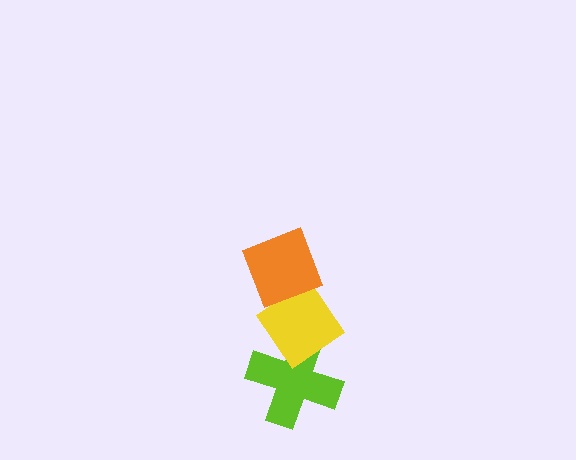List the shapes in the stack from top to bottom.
From top to bottom: the orange diamond, the yellow diamond, the lime cross.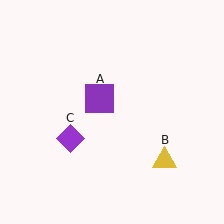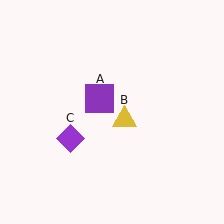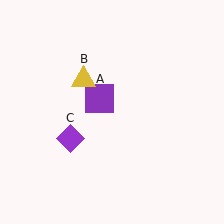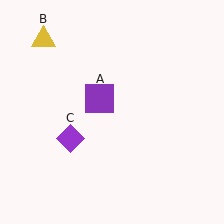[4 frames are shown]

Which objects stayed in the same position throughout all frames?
Purple square (object A) and purple diamond (object C) remained stationary.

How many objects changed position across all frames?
1 object changed position: yellow triangle (object B).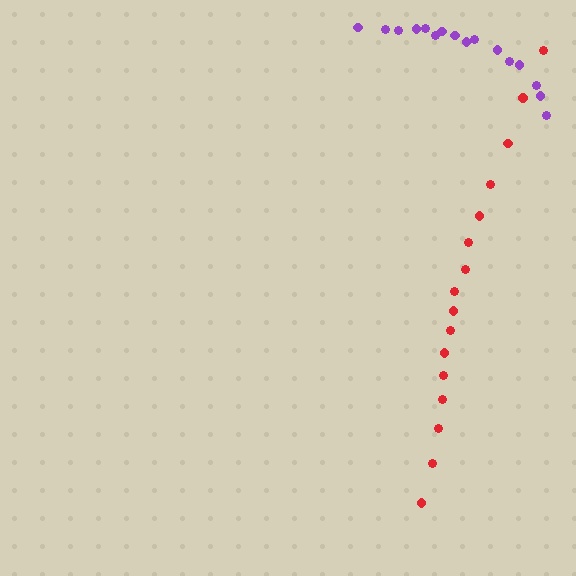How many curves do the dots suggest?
There are 2 distinct paths.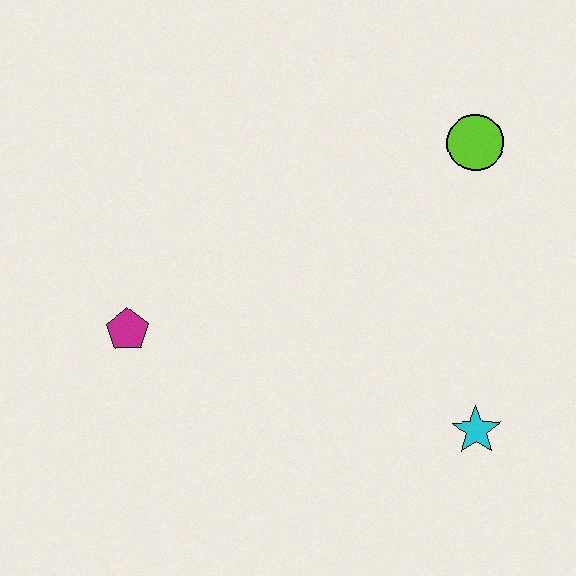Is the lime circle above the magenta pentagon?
Yes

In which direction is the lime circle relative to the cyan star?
The lime circle is above the cyan star.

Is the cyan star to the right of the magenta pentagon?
Yes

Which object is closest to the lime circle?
The cyan star is closest to the lime circle.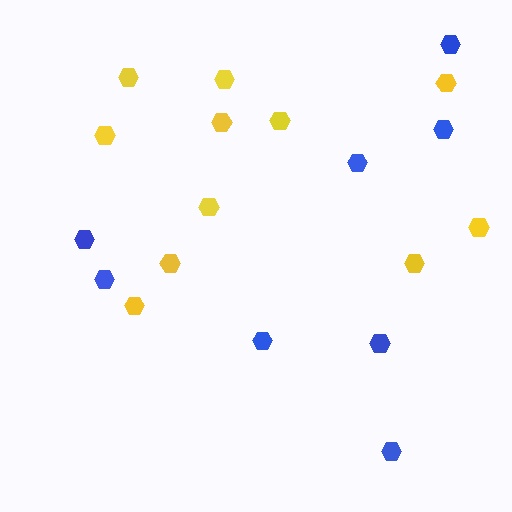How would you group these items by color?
There are 2 groups: one group of blue hexagons (8) and one group of yellow hexagons (11).